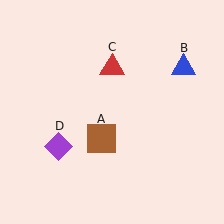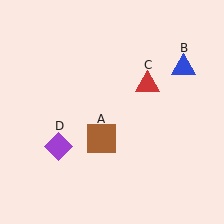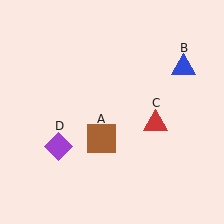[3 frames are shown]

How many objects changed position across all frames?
1 object changed position: red triangle (object C).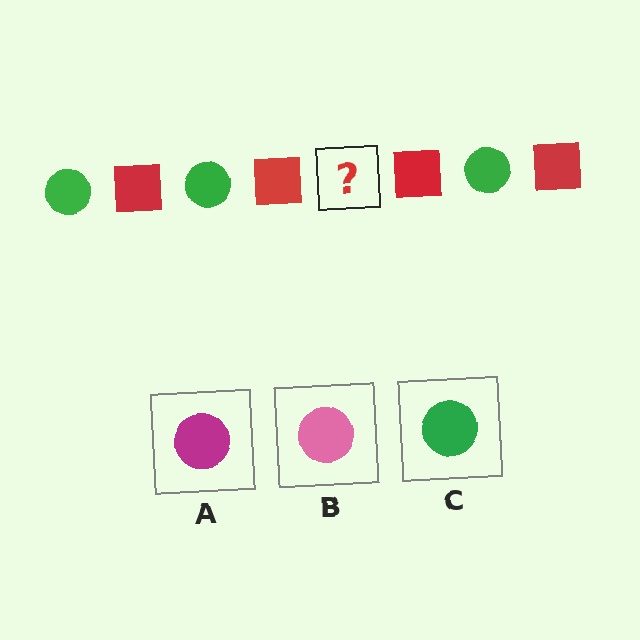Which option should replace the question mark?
Option C.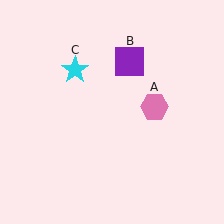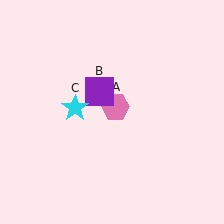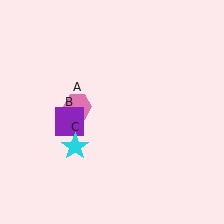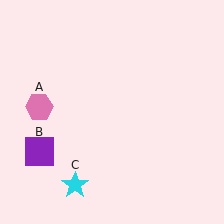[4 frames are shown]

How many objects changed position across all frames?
3 objects changed position: pink hexagon (object A), purple square (object B), cyan star (object C).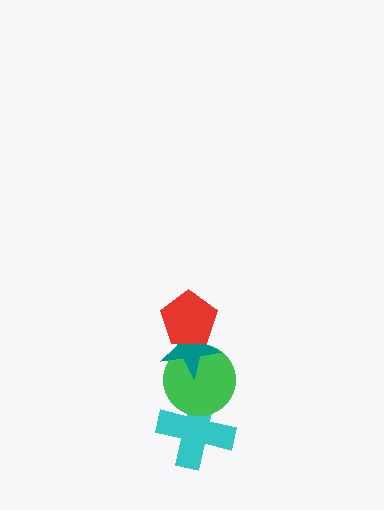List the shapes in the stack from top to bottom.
From top to bottom: the red pentagon, the teal star, the green circle, the cyan cross.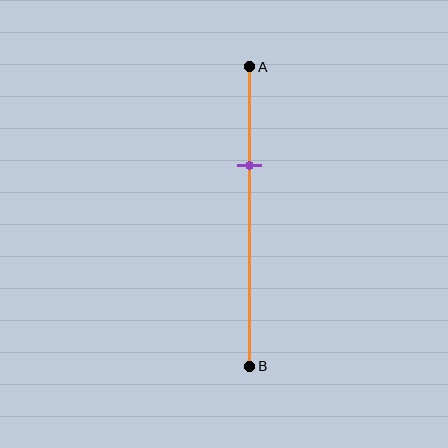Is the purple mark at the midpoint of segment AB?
No, the mark is at about 35% from A, not at the 50% midpoint.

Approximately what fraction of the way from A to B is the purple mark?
The purple mark is approximately 35% of the way from A to B.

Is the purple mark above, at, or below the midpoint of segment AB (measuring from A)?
The purple mark is above the midpoint of segment AB.